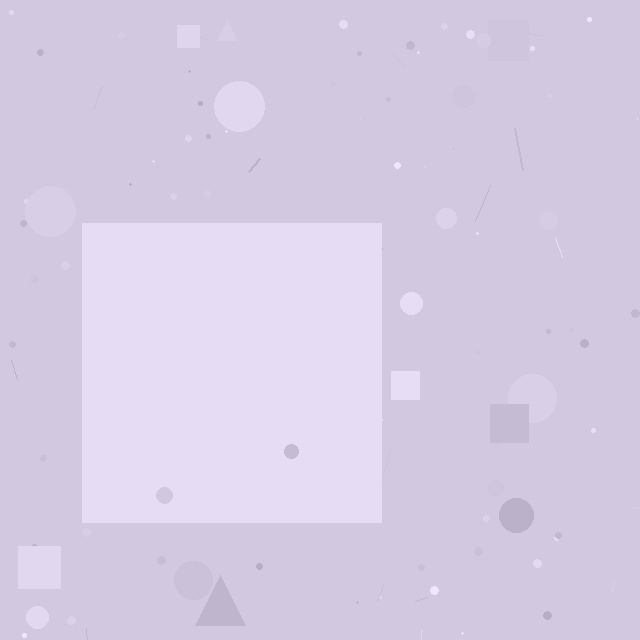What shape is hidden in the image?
A square is hidden in the image.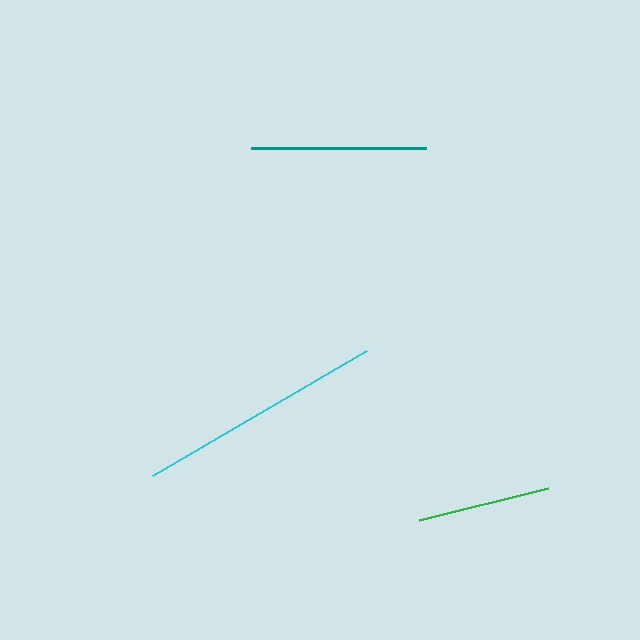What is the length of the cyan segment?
The cyan segment is approximately 249 pixels long.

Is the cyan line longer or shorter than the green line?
The cyan line is longer than the green line.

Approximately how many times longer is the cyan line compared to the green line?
The cyan line is approximately 1.9 times the length of the green line.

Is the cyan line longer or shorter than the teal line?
The cyan line is longer than the teal line.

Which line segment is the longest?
The cyan line is the longest at approximately 249 pixels.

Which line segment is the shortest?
The green line is the shortest at approximately 133 pixels.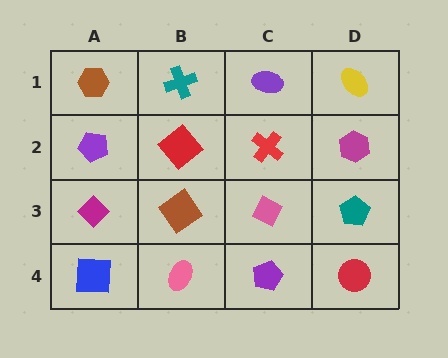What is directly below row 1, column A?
A purple pentagon.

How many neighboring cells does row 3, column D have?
3.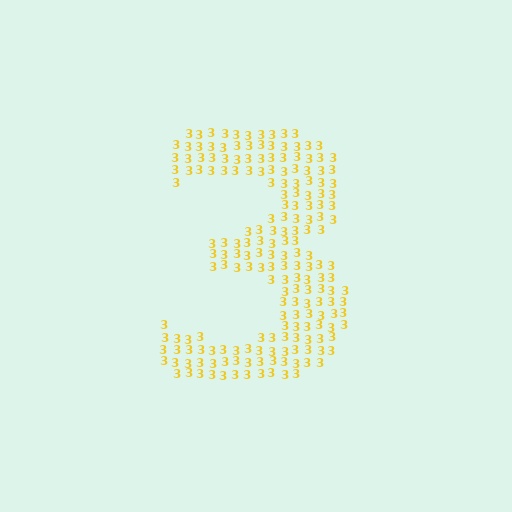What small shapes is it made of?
It is made of small digit 3's.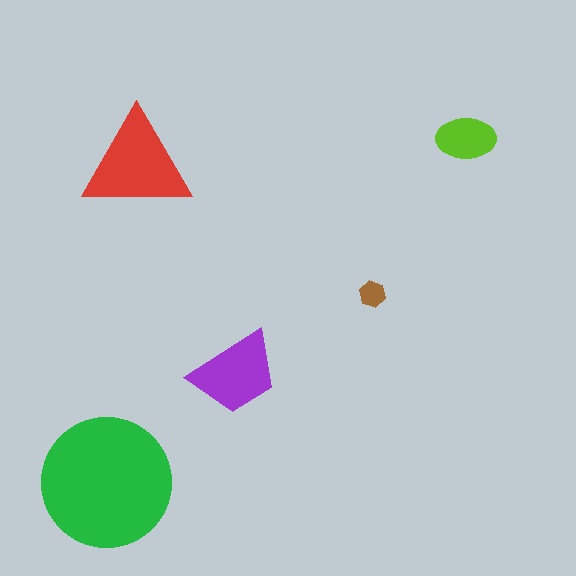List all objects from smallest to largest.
The brown hexagon, the lime ellipse, the purple trapezoid, the red triangle, the green circle.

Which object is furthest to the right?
The lime ellipse is rightmost.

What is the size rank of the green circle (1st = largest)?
1st.